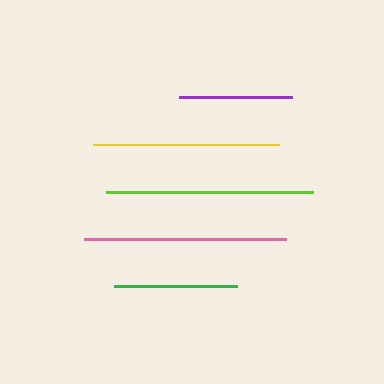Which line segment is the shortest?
The purple line is the shortest at approximately 114 pixels.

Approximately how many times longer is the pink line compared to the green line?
The pink line is approximately 1.6 times the length of the green line.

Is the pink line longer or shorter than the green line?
The pink line is longer than the green line.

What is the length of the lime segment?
The lime segment is approximately 207 pixels long.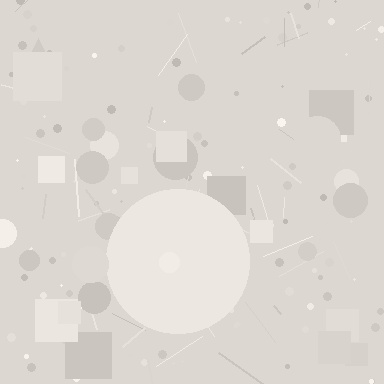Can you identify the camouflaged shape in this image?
The camouflaged shape is a circle.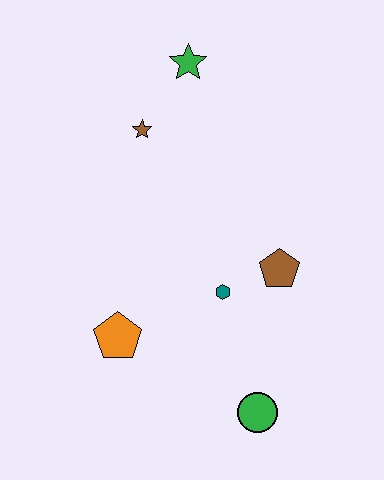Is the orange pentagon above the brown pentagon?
No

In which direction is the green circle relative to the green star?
The green circle is below the green star.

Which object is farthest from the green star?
The green circle is farthest from the green star.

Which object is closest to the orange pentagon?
The teal hexagon is closest to the orange pentagon.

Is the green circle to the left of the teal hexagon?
No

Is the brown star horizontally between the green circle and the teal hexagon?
No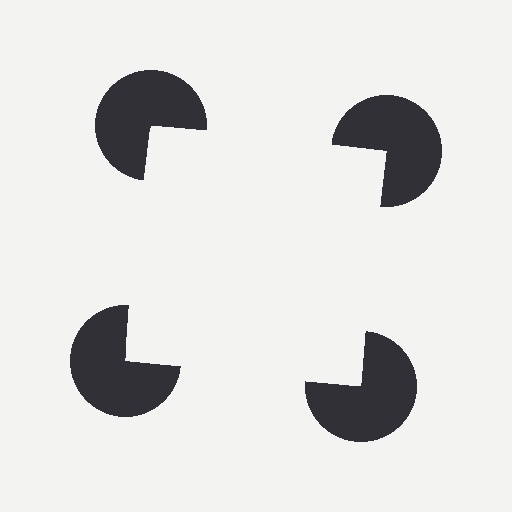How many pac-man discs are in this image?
There are 4 — one at each vertex of the illusory square.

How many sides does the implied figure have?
4 sides.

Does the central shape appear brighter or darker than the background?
It typically appears slightly brighter than the background, even though no actual brightness change is drawn.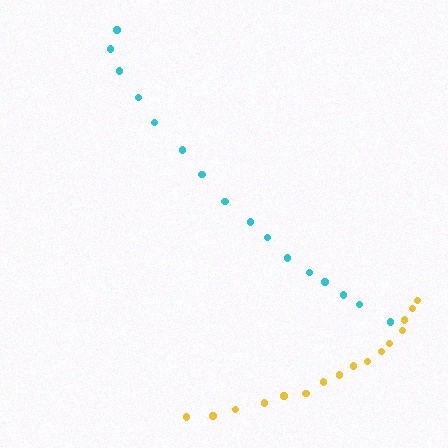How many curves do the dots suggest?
There are 2 distinct paths.